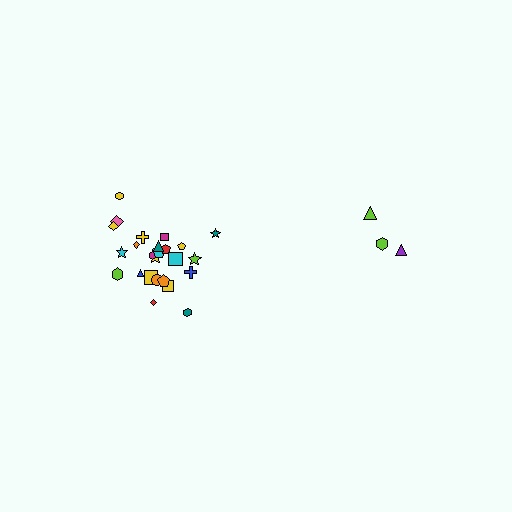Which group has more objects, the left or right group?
The left group.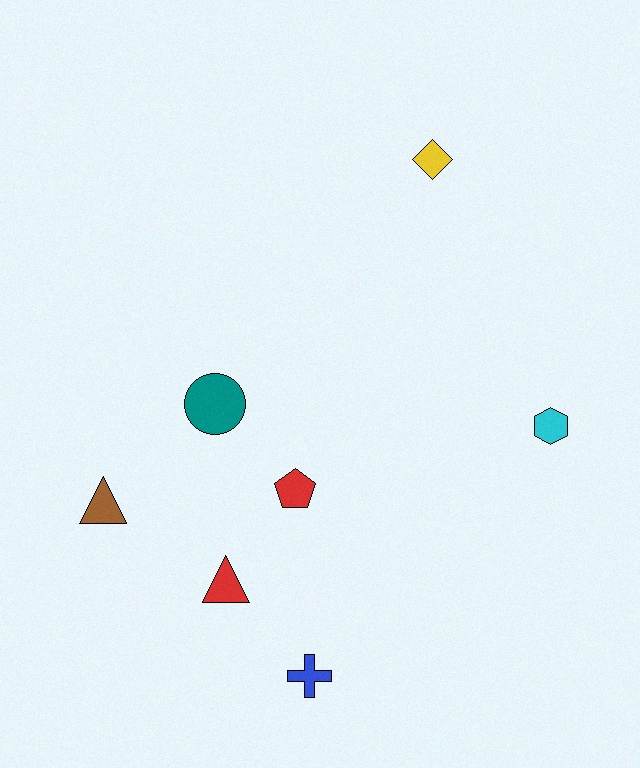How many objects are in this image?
There are 7 objects.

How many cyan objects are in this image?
There is 1 cyan object.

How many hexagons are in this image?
There is 1 hexagon.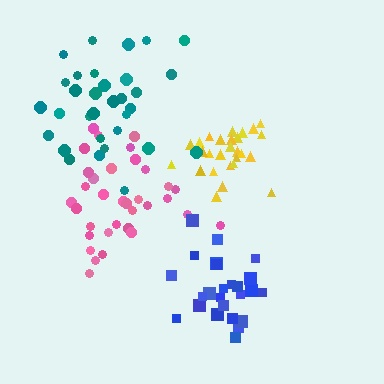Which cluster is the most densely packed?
Yellow.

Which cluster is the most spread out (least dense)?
Teal.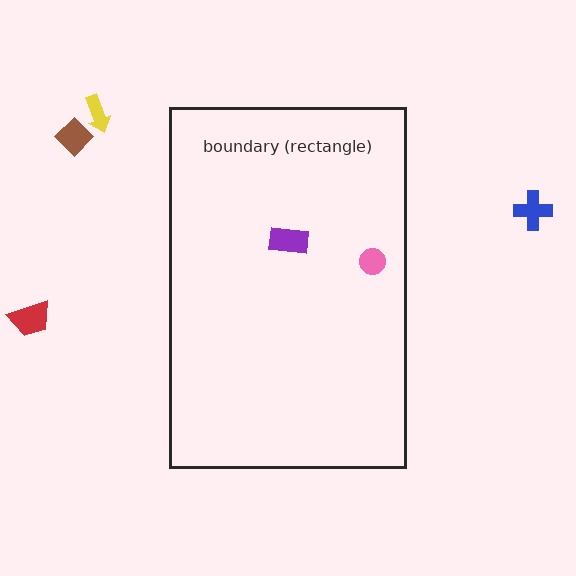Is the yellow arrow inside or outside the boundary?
Outside.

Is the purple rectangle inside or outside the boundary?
Inside.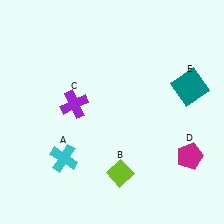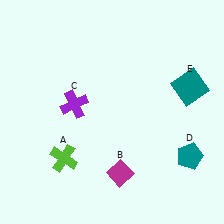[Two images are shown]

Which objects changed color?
A changed from cyan to lime. B changed from lime to magenta. D changed from magenta to teal.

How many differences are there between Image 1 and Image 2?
There are 3 differences between the two images.